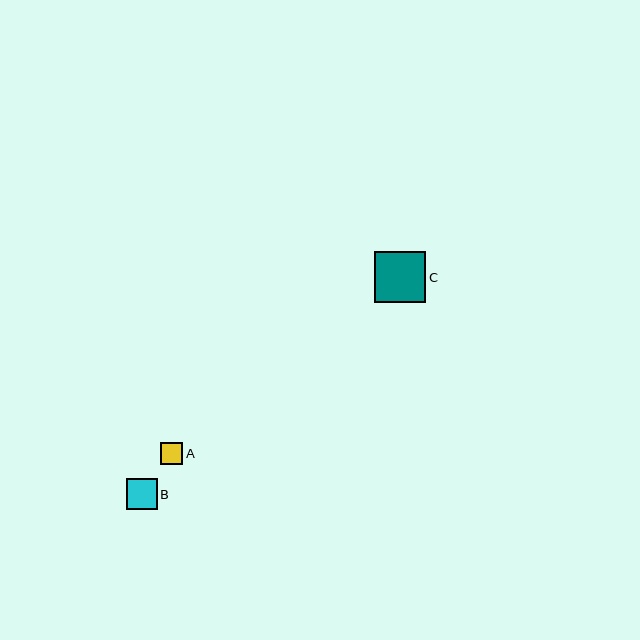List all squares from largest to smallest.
From largest to smallest: C, B, A.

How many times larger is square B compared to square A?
Square B is approximately 1.4 times the size of square A.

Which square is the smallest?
Square A is the smallest with a size of approximately 23 pixels.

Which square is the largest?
Square C is the largest with a size of approximately 51 pixels.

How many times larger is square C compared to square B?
Square C is approximately 1.7 times the size of square B.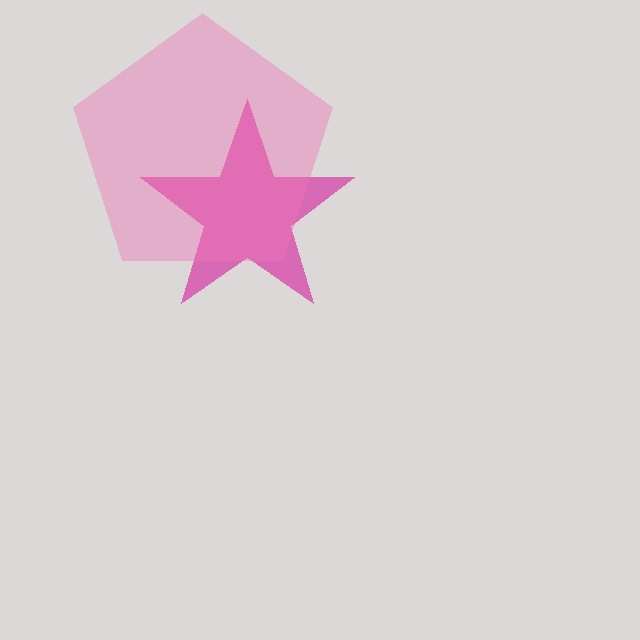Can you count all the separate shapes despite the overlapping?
Yes, there are 2 separate shapes.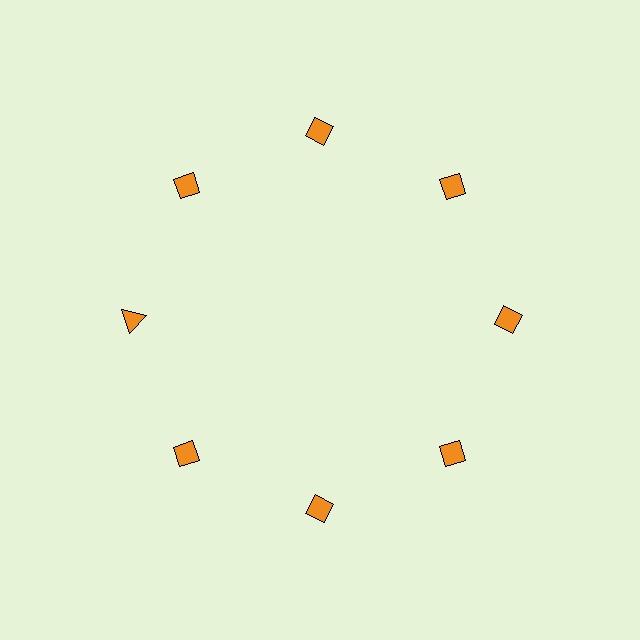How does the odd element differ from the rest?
It has a different shape: triangle instead of diamond.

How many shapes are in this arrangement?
There are 8 shapes arranged in a ring pattern.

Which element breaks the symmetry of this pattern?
The orange triangle at roughly the 9 o'clock position breaks the symmetry. All other shapes are orange diamonds.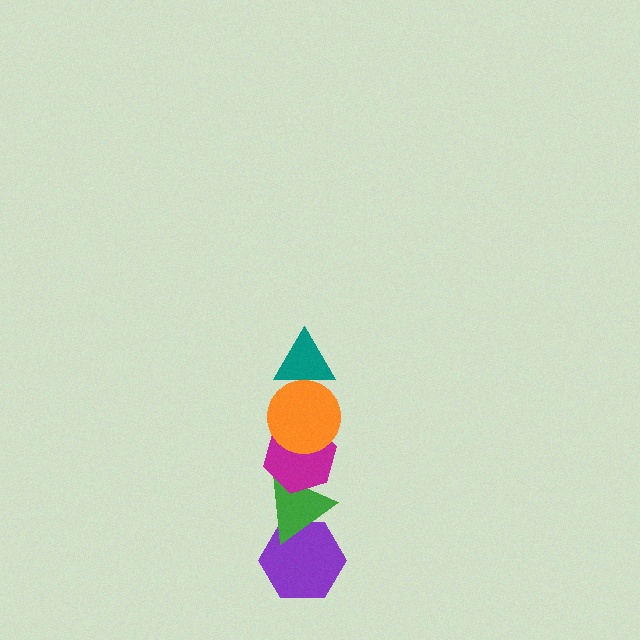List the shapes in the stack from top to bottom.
From top to bottom: the teal triangle, the orange circle, the magenta hexagon, the green triangle, the purple hexagon.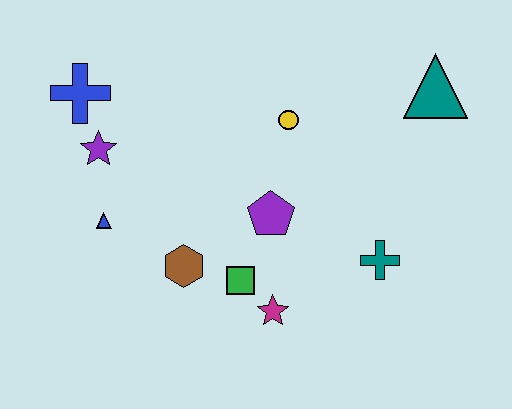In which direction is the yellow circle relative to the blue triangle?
The yellow circle is to the right of the blue triangle.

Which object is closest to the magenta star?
The green square is closest to the magenta star.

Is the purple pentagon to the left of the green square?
No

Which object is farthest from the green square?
The teal triangle is farthest from the green square.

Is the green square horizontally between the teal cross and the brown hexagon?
Yes